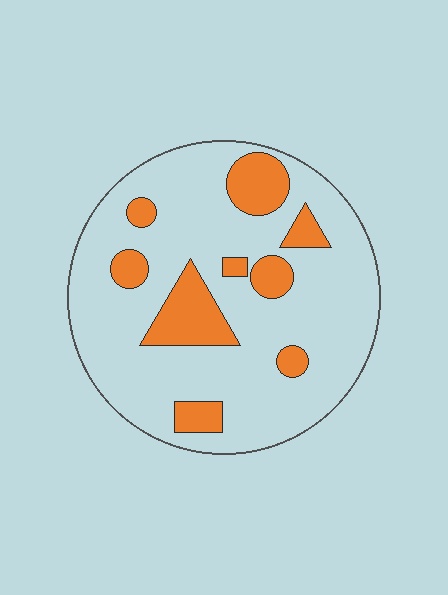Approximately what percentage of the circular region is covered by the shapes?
Approximately 20%.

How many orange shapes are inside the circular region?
9.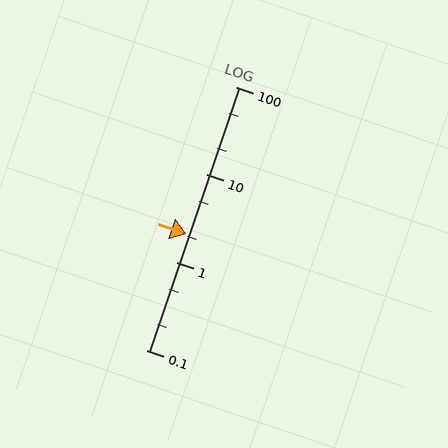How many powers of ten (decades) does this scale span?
The scale spans 3 decades, from 0.1 to 100.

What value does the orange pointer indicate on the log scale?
The pointer indicates approximately 2.1.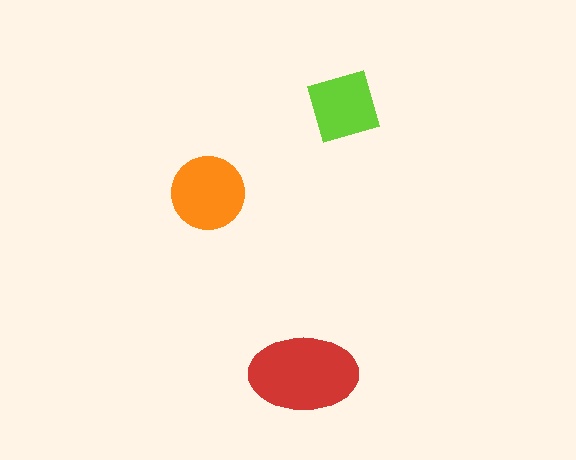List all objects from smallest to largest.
The lime square, the orange circle, the red ellipse.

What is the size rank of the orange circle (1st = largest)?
2nd.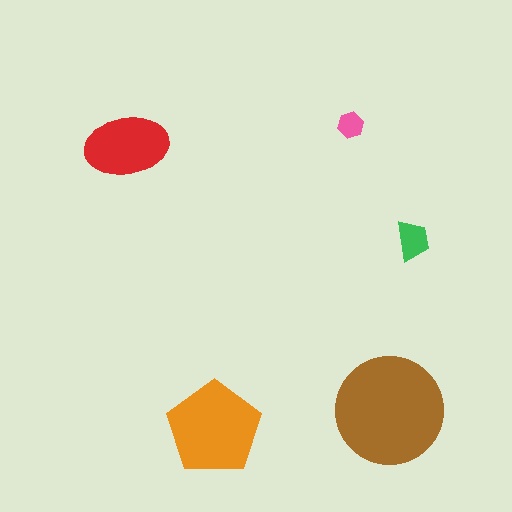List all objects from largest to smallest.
The brown circle, the orange pentagon, the red ellipse, the green trapezoid, the pink hexagon.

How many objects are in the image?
There are 5 objects in the image.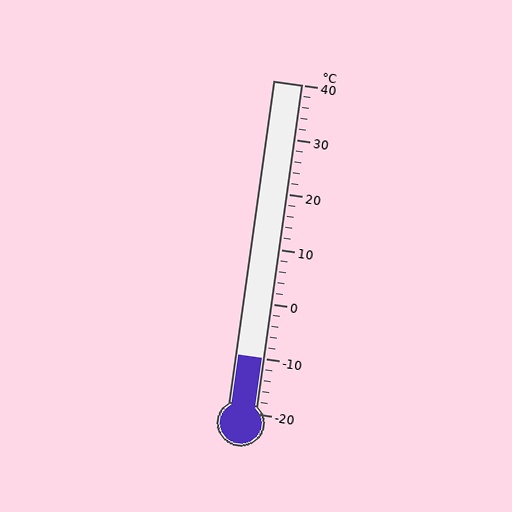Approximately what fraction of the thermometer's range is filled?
The thermometer is filled to approximately 15% of its range.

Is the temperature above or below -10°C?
The temperature is at -10°C.